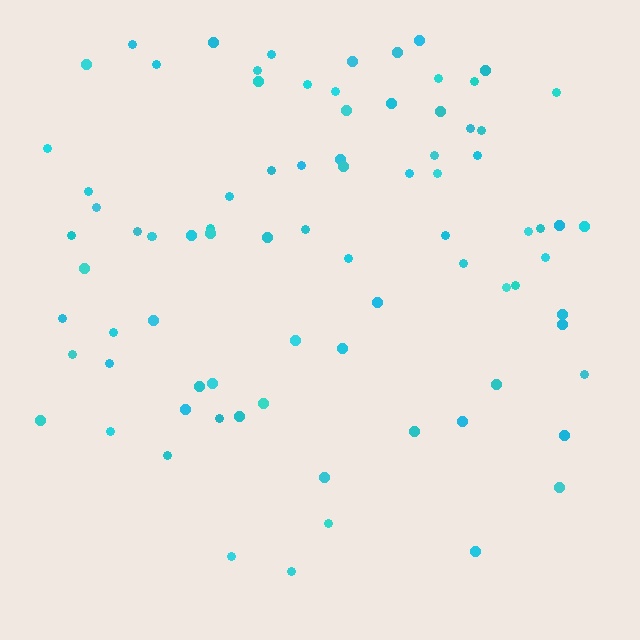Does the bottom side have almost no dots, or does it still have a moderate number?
Still a moderate number, just noticeably fewer than the top.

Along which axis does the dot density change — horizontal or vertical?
Vertical.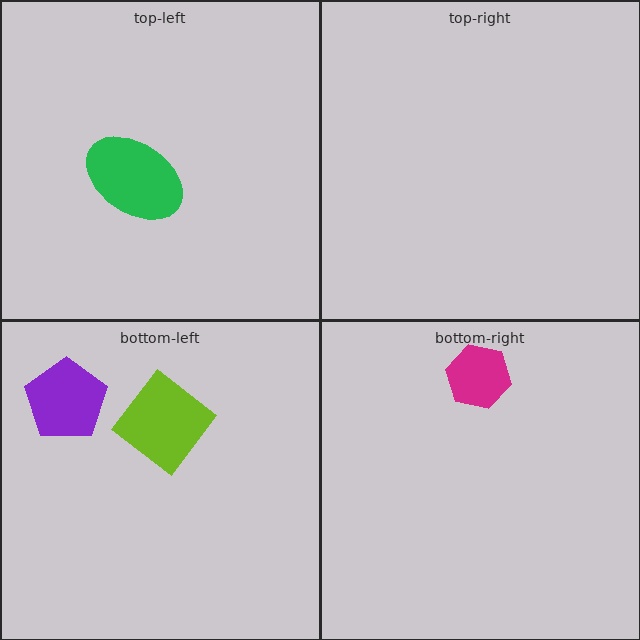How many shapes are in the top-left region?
1.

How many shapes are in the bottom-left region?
2.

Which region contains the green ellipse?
The top-left region.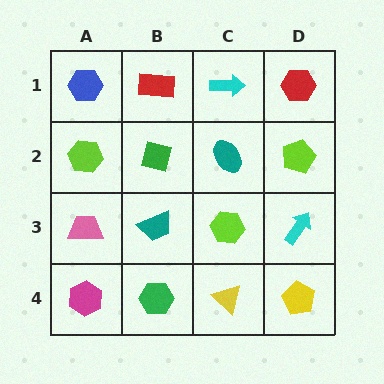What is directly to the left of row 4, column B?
A magenta hexagon.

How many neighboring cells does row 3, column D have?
3.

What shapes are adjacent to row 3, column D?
A lime pentagon (row 2, column D), a yellow pentagon (row 4, column D), a lime hexagon (row 3, column C).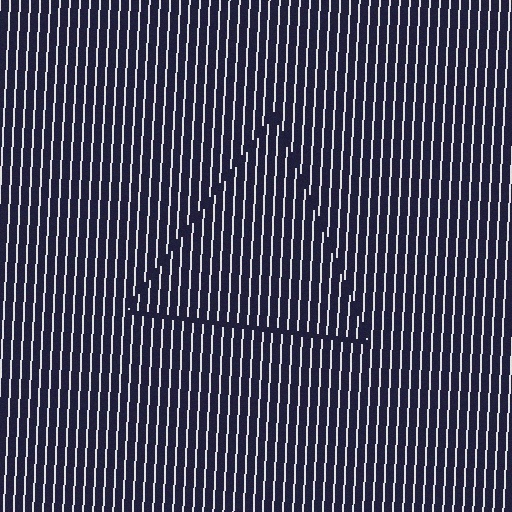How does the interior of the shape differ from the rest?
The interior of the shape contains the same grating, shifted by half a period — the contour is defined by the phase discontinuity where line-ends from the inner and outer gratings abut.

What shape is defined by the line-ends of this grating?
An illusory triangle. The interior of the shape contains the same grating, shifted by half a period — the contour is defined by the phase discontinuity where line-ends from the inner and outer gratings abut.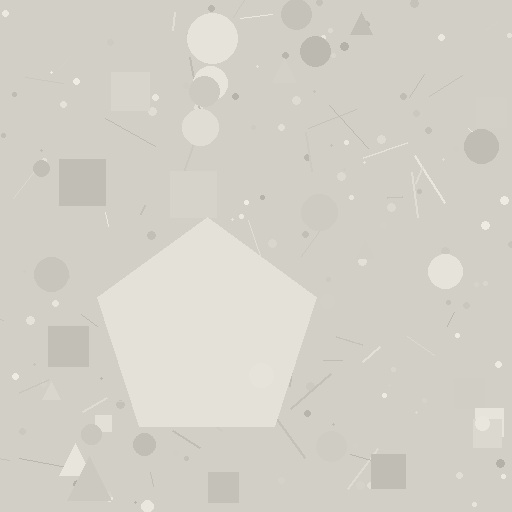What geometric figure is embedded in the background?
A pentagon is embedded in the background.